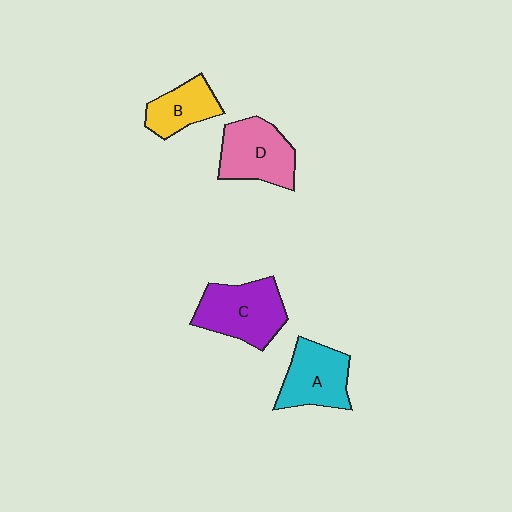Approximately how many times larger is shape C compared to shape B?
Approximately 1.6 times.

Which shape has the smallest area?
Shape B (yellow).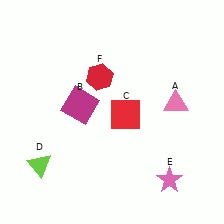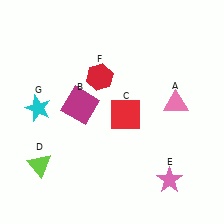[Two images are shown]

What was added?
A cyan star (G) was added in Image 2.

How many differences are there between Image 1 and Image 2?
There is 1 difference between the two images.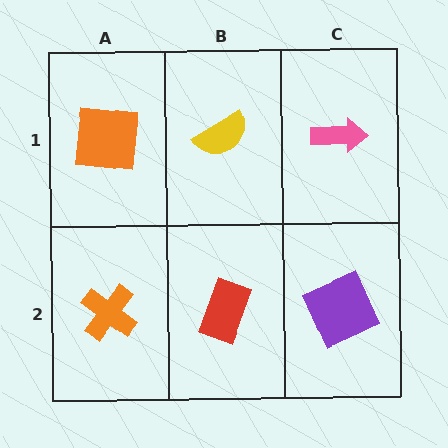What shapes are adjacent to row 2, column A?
An orange square (row 1, column A), a red rectangle (row 2, column B).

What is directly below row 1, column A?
An orange cross.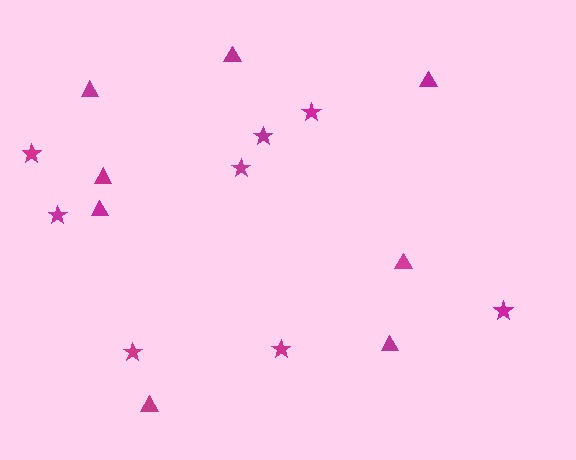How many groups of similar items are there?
There are 2 groups: one group of stars (8) and one group of triangles (8).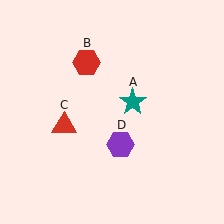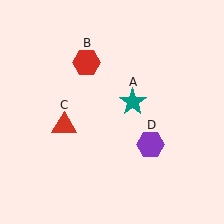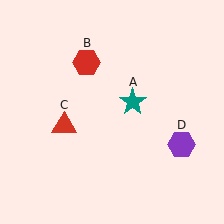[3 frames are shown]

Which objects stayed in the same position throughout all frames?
Teal star (object A) and red hexagon (object B) and red triangle (object C) remained stationary.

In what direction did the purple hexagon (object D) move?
The purple hexagon (object D) moved right.